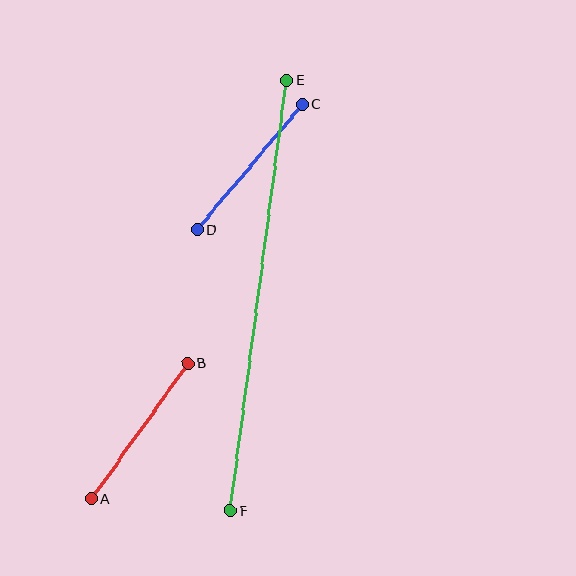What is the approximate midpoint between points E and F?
The midpoint is at approximately (258, 296) pixels.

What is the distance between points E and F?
The distance is approximately 434 pixels.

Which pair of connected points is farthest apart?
Points E and F are farthest apart.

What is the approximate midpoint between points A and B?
The midpoint is at approximately (140, 431) pixels.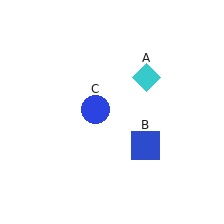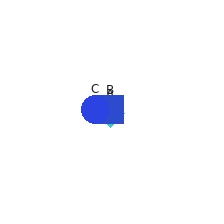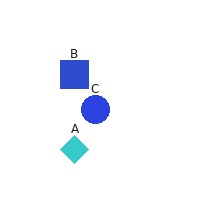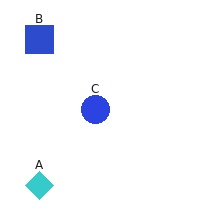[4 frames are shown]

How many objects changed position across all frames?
2 objects changed position: cyan diamond (object A), blue square (object B).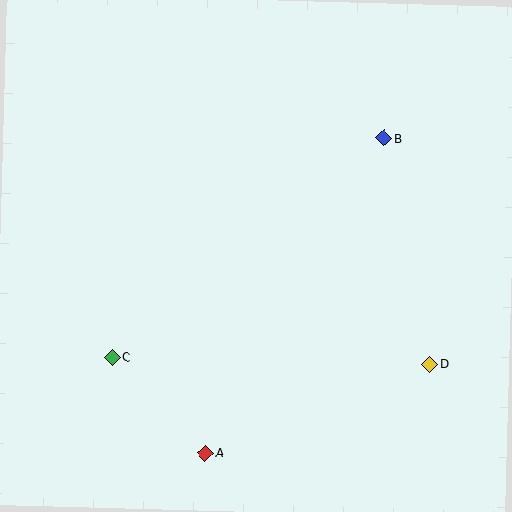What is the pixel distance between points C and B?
The distance between C and B is 349 pixels.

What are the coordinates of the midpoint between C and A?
The midpoint between C and A is at (159, 405).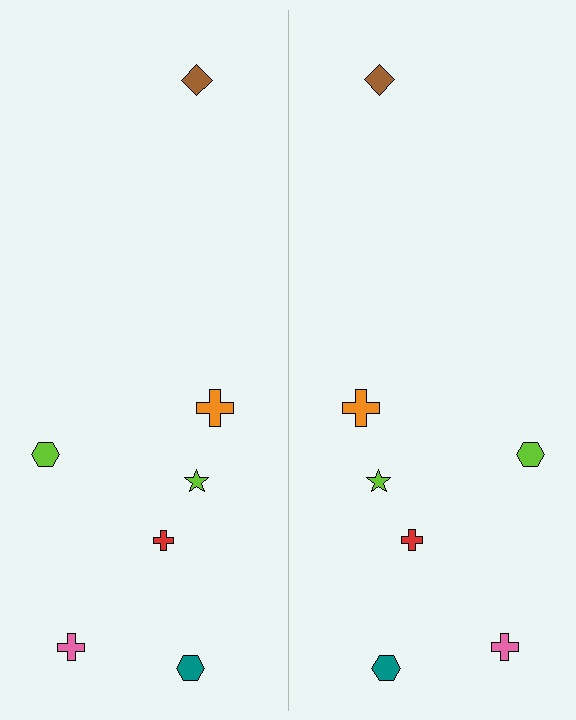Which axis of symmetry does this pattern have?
The pattern has a vertical axis of symmetry running through the center of the image.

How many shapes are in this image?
There are 14 shapes in this image.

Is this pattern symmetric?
Yes, this pattern has bilateral (reflection) symmetry.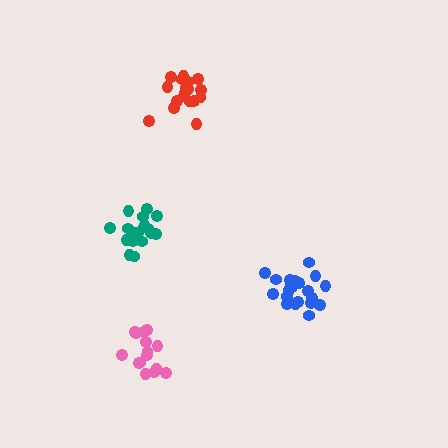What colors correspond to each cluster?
The clusters are colored: teal, red, pink, blue.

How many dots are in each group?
Group 1: 18 dots, Group 2: 18 dots, Group 3: 15 dots, Group 4: 21 dots (72 total).